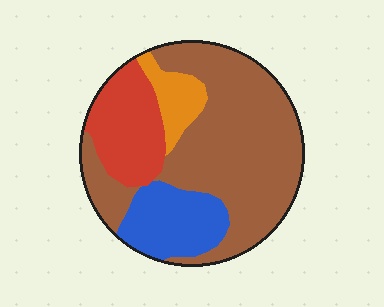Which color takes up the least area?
Orange, at roughly 10%.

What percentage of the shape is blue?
Blue takes up about one sixth (1/6) of the shape.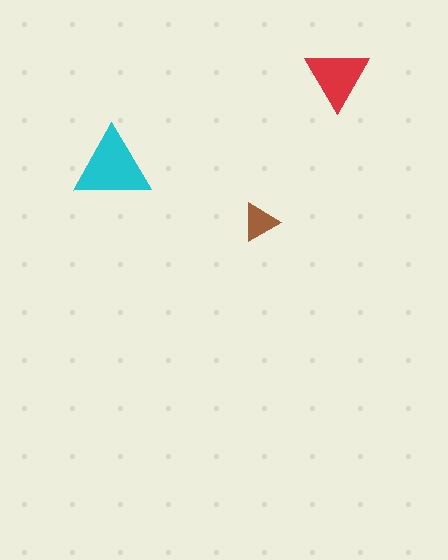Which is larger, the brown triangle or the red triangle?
The red one.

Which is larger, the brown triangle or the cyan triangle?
The cyan one.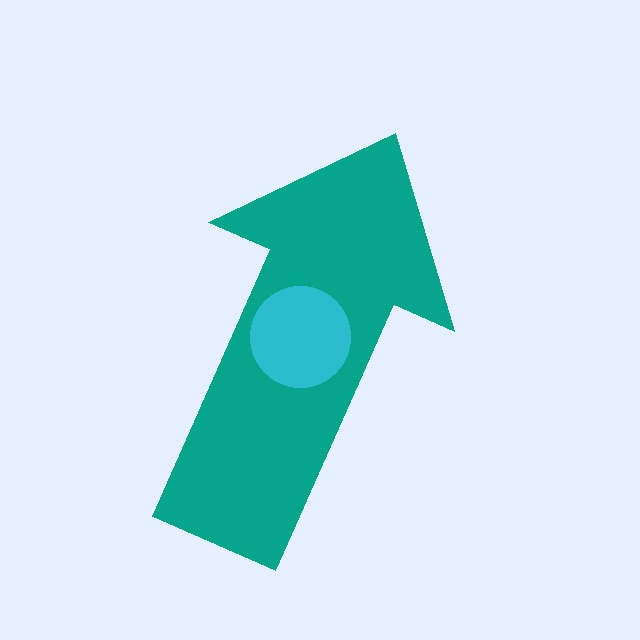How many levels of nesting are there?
2.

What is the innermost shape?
The cyan circle.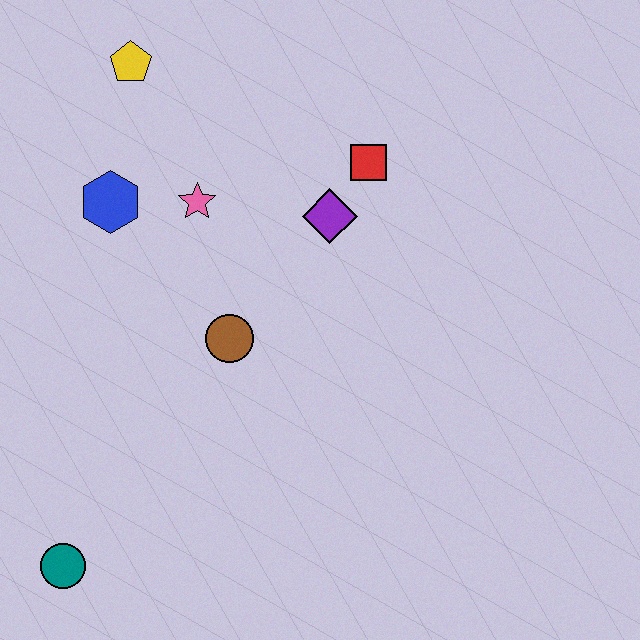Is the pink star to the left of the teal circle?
No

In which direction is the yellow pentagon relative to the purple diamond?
The yellow pentagon is to the left of the purple diamond.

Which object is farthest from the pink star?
The teal circle is farthest from the pink star.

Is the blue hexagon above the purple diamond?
Yes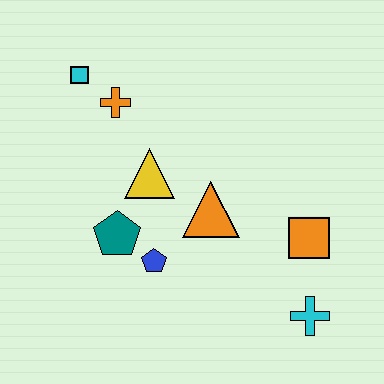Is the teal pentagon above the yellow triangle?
No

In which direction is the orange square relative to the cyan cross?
The orange square is above the cyan cross.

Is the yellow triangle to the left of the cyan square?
No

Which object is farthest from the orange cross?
The cyan cross is farthest from the orange cross.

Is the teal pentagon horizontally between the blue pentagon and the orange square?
No